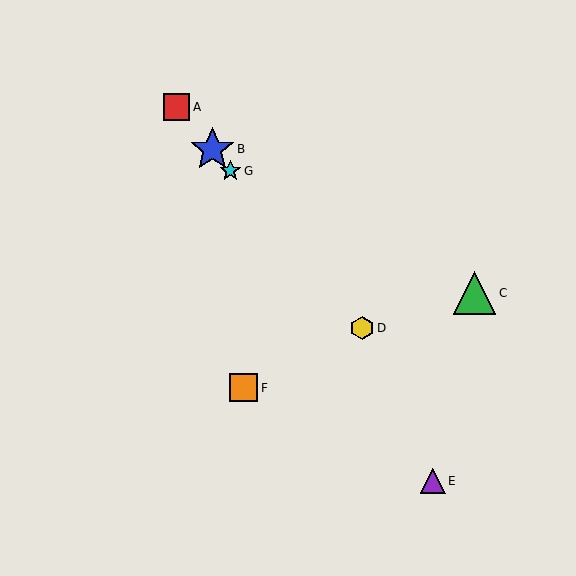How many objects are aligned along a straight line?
4 objects (A, B, D, G) are aligned along a straight line.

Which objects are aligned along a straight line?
Objects A, B, D, G are aligned along a straight line.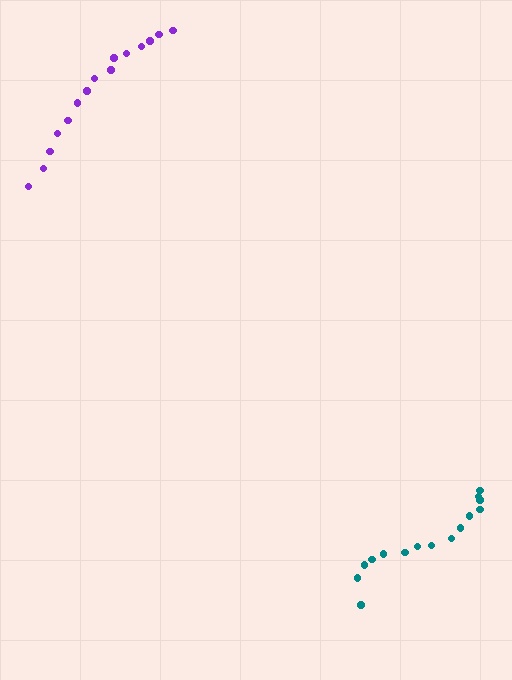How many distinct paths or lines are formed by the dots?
There are 2 distinct paths.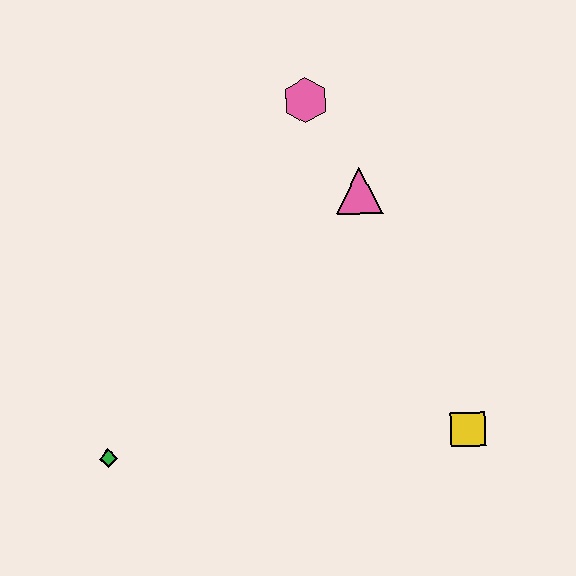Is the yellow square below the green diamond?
No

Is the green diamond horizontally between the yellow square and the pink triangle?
No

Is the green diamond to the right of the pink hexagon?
No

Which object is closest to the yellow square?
The pink triangle is closest to the yellow square.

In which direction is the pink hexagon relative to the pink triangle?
The pink hexagon is above the pink triangle.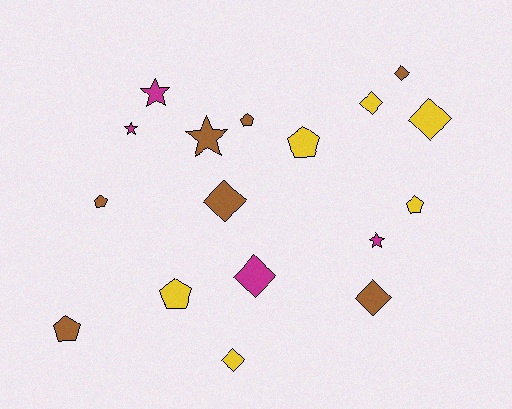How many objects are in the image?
There are 17 objects.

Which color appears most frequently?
Brown, with 7 objects.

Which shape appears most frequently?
Diamond, with 7 objects.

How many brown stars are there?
There is 1 brown star.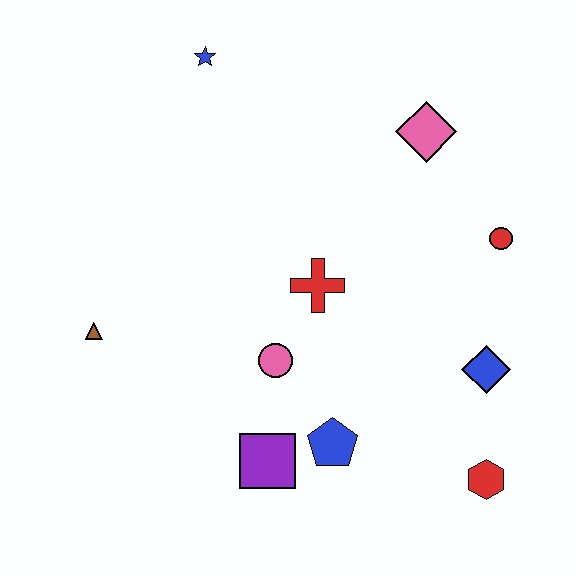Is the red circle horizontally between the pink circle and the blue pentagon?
No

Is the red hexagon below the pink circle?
Yes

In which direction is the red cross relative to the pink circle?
The red cross is above the pink circle.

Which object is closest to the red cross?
The pink circle is closest to the red cross.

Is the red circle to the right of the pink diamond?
Yes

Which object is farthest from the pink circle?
The blue star is farthest from the pink circle.